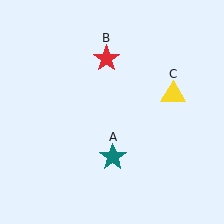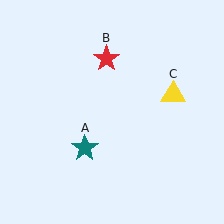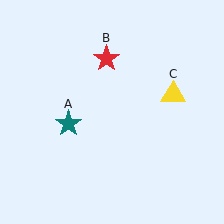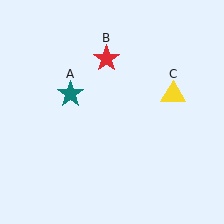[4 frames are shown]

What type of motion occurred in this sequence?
The teal star (object A) rotated clockwise around the center of the scene.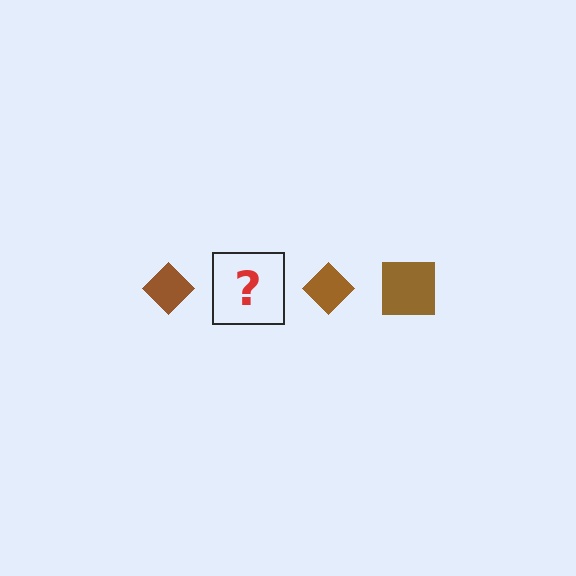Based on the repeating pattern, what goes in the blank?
The blank should be a brown square.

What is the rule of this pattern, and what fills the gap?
The rule is that the pattern cycles through diamond, square shapes in brown. The gap should be filled with a brown square.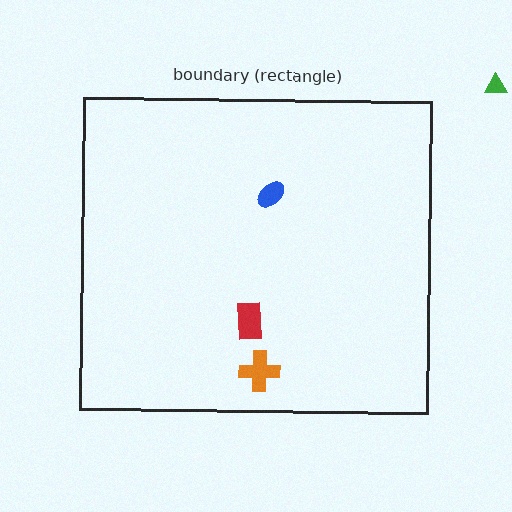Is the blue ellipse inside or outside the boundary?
Inside.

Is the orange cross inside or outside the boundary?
Inside.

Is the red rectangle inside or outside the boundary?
Inside.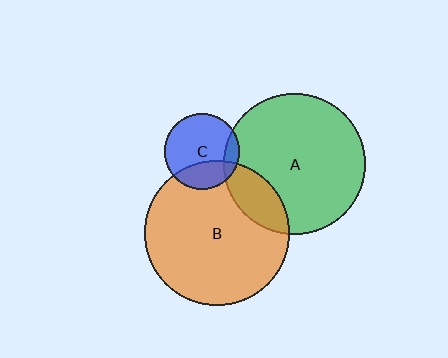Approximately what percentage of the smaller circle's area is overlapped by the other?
Approximately 15%.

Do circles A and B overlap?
Yes.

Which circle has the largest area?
Circle B (orange).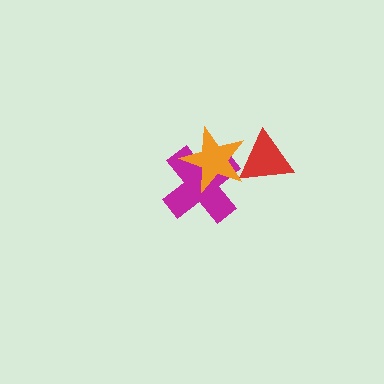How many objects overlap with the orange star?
2 objects overlap with the orange star.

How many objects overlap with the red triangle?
1 object overlaps with the red triangle.